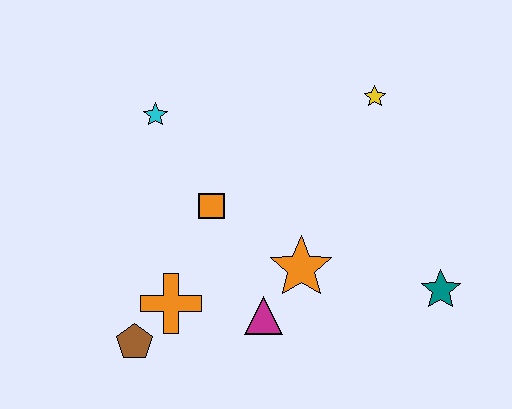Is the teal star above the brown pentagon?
Yes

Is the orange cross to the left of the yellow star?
Yes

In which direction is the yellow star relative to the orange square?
The yellow star is to the right of the orange square.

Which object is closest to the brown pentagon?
The orange cross is closest to the brown pentagon.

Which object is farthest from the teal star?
The cyan star is farthest from the teal star.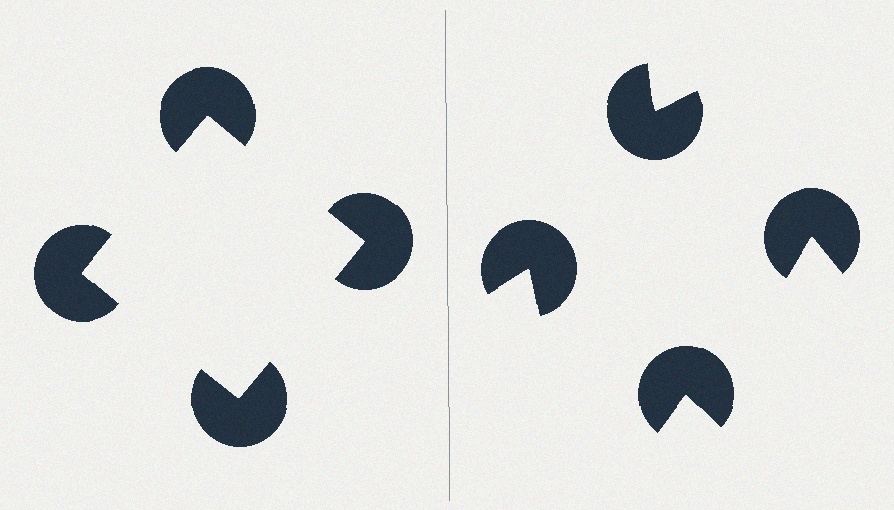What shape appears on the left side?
An illusory square.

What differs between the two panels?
The pac-man discs are positioned identically on both sides; only the wedge orientations differ. On the left they align to a square; on the right they are misaligned.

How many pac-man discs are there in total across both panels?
8 — 4 on each side.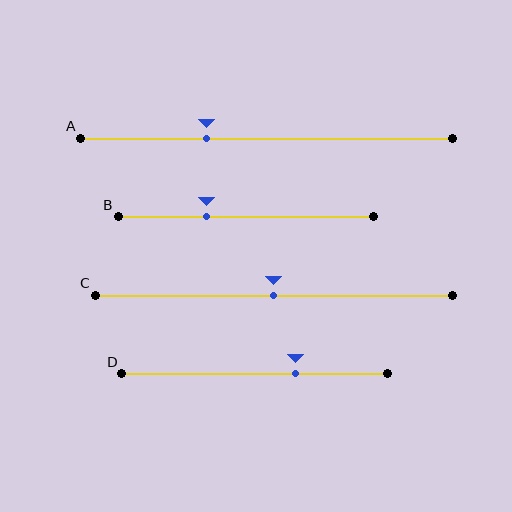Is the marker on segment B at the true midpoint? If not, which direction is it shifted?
No, the marker on segment B is shifted to the left by about 16% of the segment length.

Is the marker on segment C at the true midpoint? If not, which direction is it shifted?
Yes, the marker on segment C is at the true midpoint.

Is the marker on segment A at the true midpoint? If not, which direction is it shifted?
No, the marker on segment A is shifted to the left by about 16% of the segment length.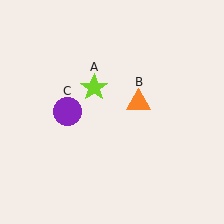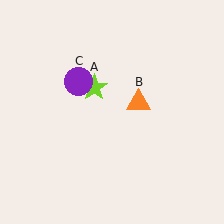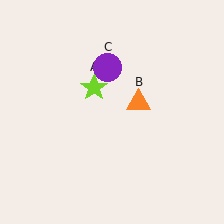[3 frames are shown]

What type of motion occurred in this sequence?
The purple circle (object C) rotated clockwise around the center of the scene.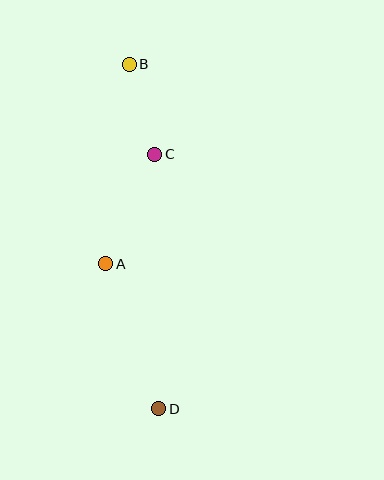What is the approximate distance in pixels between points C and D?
The distance between C and D is approximately 255 pixels.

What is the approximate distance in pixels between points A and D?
The distance between A and D is approximately 154 pixels.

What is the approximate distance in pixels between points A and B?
The distance between A and B is approximately 201 pixels.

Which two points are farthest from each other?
Points B and D are farthest from each other.